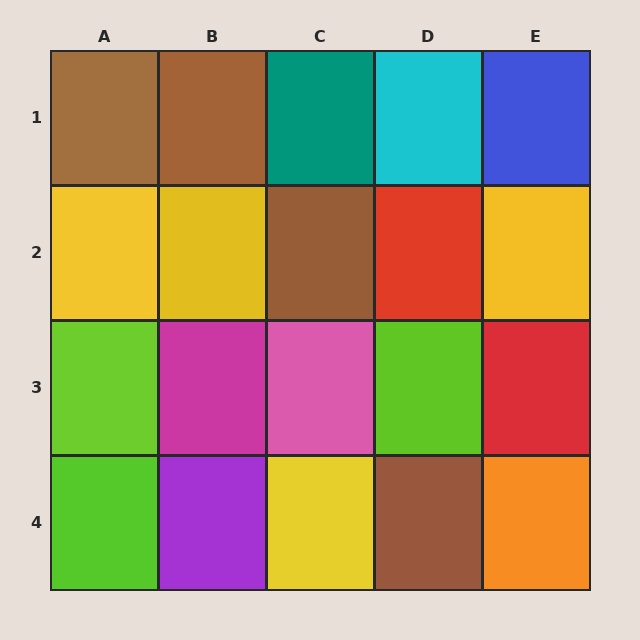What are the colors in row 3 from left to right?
Lime, magenta, pink, lime, red.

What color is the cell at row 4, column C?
Yellow.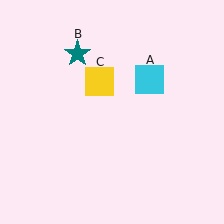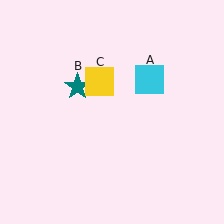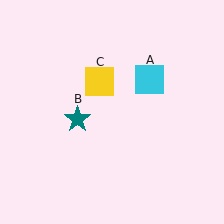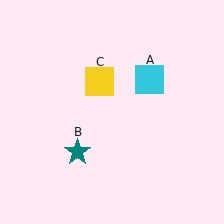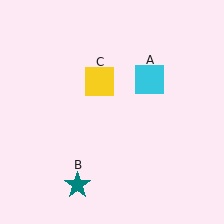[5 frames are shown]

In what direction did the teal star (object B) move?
The teal star (object B) moved down.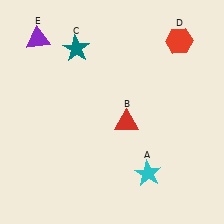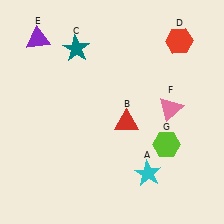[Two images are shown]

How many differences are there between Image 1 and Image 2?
There are 2 differences between the two images.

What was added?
A pink triangle (F), a lime hexagon (G) were added in Image 2.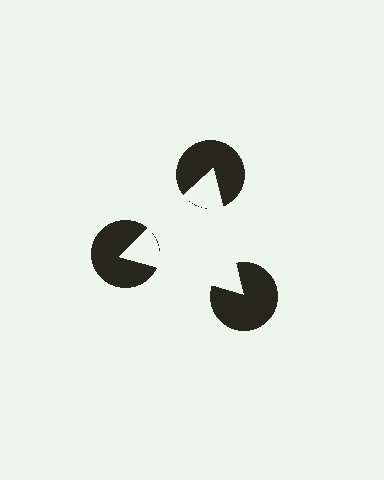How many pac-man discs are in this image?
There are 3 — one at each vertex of the illusory triangle.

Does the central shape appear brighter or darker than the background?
It typically appears slightly brighter than the background, even though no actual brightness change is drawn.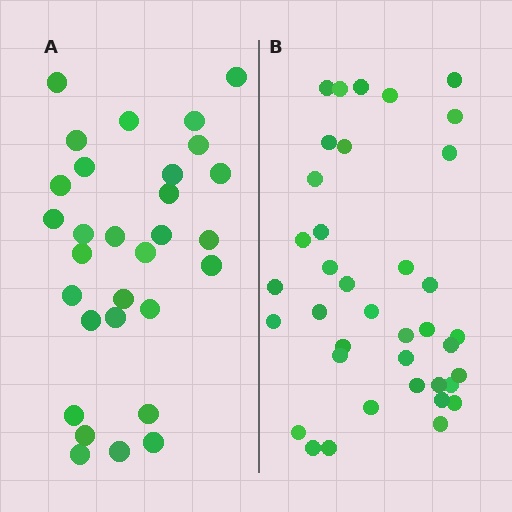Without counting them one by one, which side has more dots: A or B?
Region B (the right region) has more dots.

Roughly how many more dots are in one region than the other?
Region B has roughly 8 or so more dots than region A.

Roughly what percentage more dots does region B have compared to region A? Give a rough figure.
About 25% more.